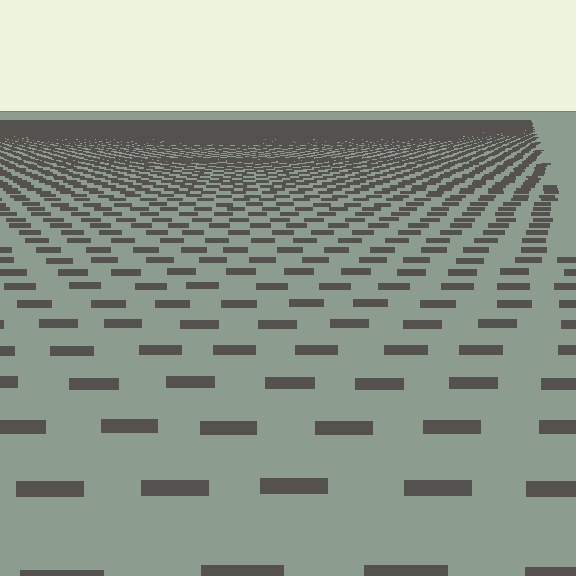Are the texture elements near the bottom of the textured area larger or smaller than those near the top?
Larger. Near the bottom, elements are closer to the viewer and appear at a bigger on-screen size.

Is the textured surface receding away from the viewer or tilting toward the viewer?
The surface is receding away from the viewer. Texture elements get smaller and denser toward the top.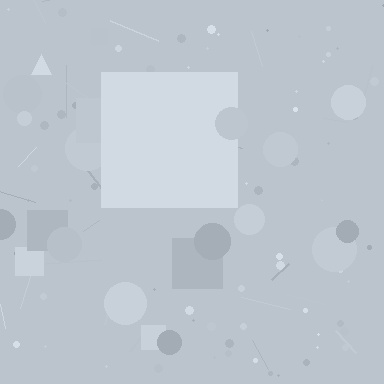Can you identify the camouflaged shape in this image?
The camouflaged shape is a square.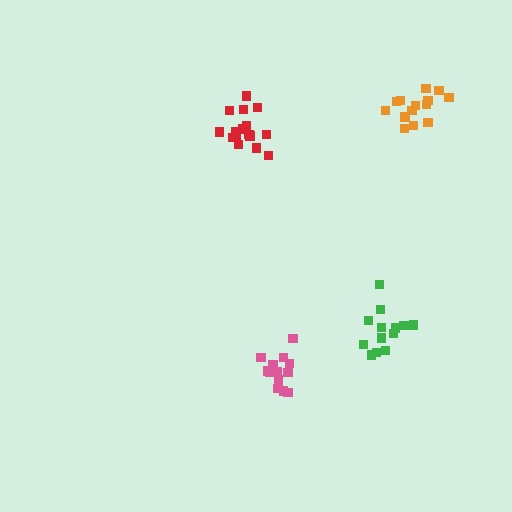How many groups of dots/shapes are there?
There are 4 groups.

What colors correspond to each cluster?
The clusters are colored: orange, green, red, pink.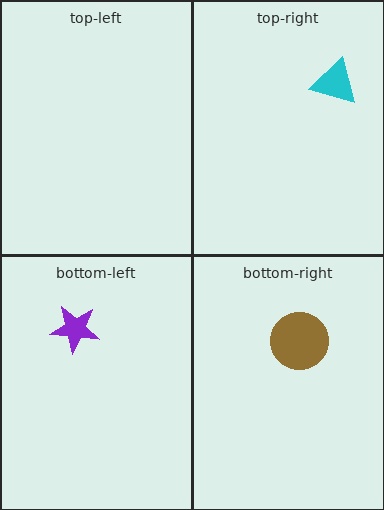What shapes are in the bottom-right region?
The brown circle.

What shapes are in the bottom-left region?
The purple star.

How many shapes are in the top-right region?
1.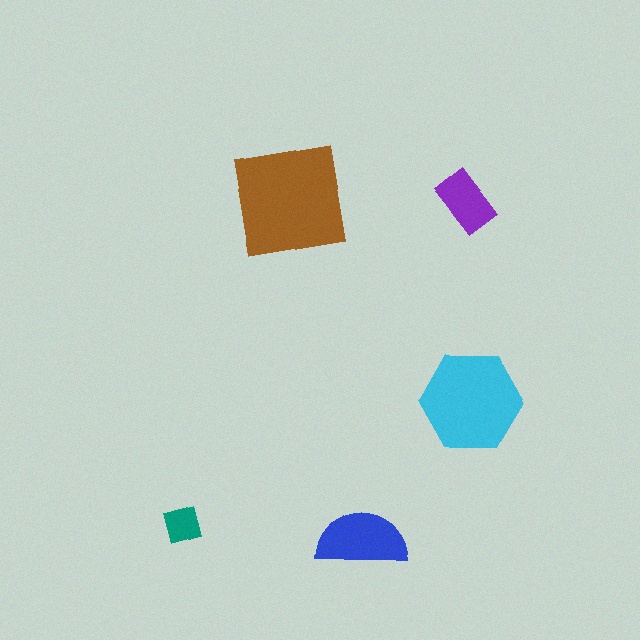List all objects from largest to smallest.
The brown square, the cyan hexagon, the blue semicircle, the purple rectangle, the teal diamond.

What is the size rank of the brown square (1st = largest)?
1st.